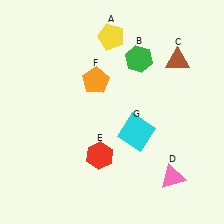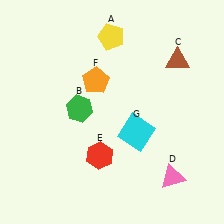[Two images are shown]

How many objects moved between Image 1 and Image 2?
1 object moved between the two images.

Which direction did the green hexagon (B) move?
The green hexagon (B) moved left.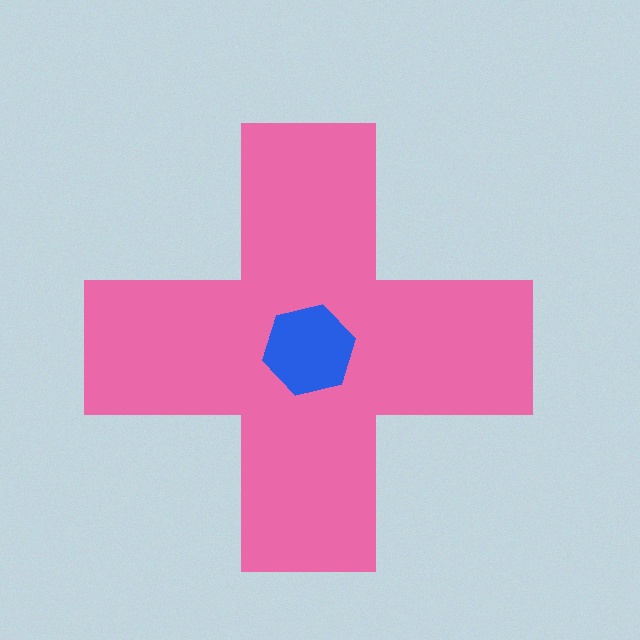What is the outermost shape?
The pink cross.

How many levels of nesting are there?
2.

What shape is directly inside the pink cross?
The blue hexagon.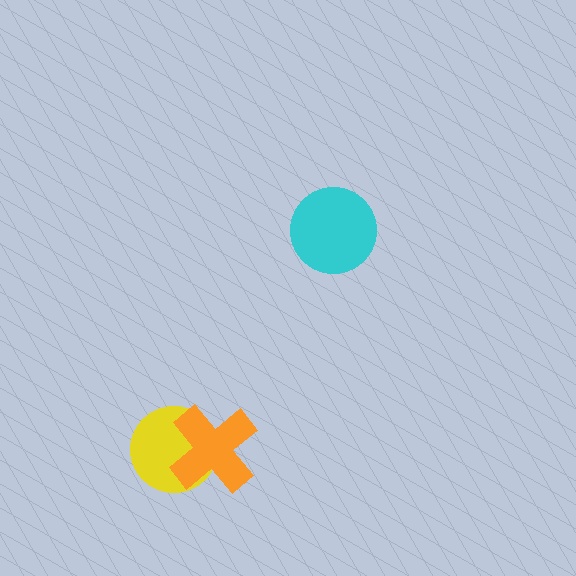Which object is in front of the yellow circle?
The orange cross is in front of the yellow circle.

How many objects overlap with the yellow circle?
1 object overlaps with the yellow circle.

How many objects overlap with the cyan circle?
0 objects overlap with the cyan circle.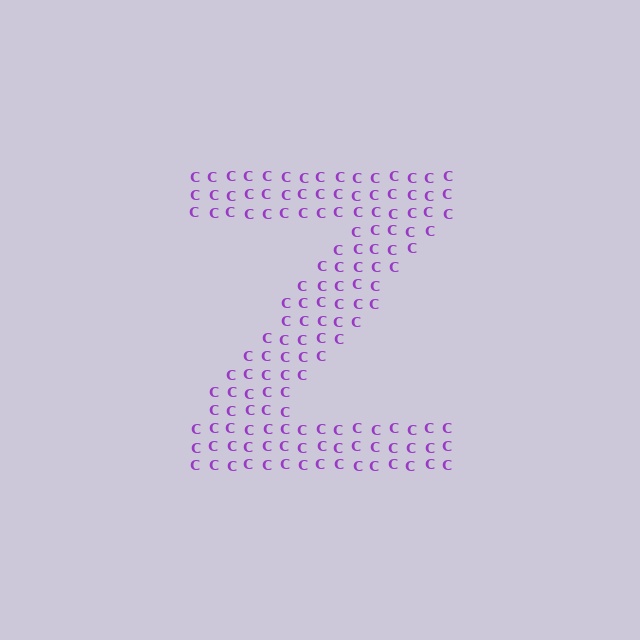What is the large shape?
The large shape is the letter Z.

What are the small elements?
The small elements are letter C's.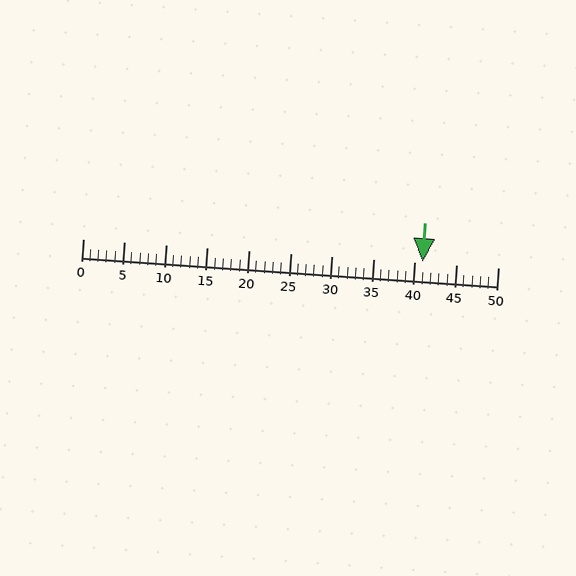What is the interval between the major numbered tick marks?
The major tick marks are spaced 5 units apart.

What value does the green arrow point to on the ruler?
The green arrow points to approximately 41.